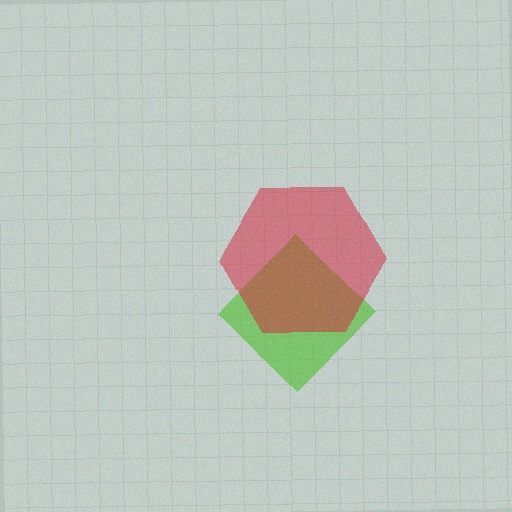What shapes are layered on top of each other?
The layered shapes are: a lime diamond, a red hexagon.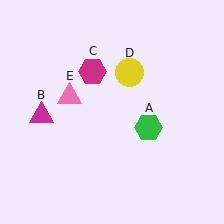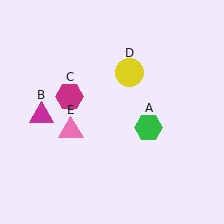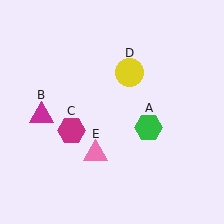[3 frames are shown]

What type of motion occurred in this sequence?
The magenta hexagon (object C), pink triangle (object E) rotated counterclockwise around the center of the scene.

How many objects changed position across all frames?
2 objects changed position: magenta hexagon (object C), pink triangle (object E).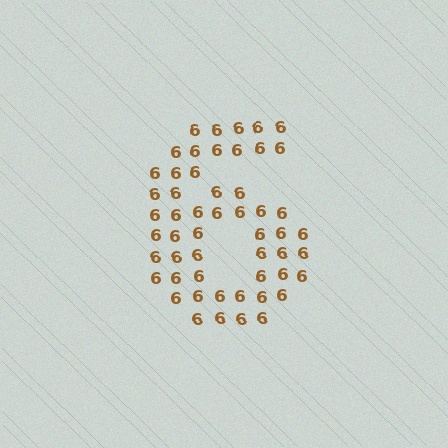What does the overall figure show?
The overall figure shows the digit 6.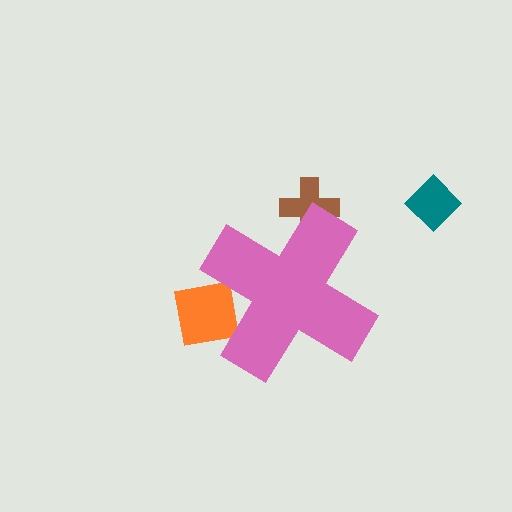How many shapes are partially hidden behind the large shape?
2 shapes are partially hidden.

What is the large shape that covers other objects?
A pink cross.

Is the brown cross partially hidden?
Yes, the brown cross is partially hidden behind the pink cross.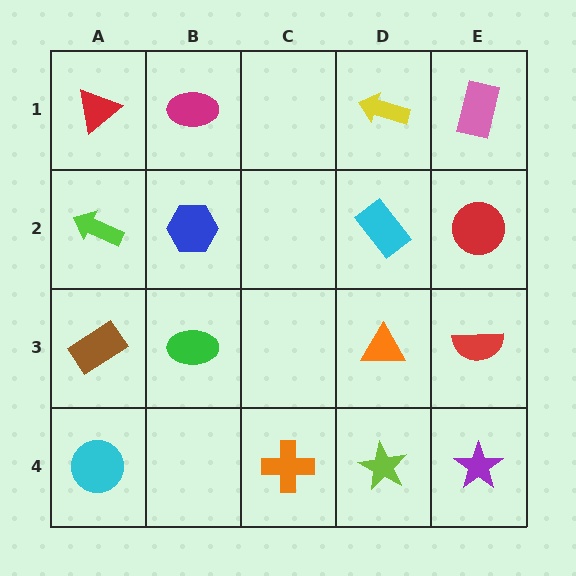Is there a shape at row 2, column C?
No, that cell is empty.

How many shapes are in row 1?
4 shapes.